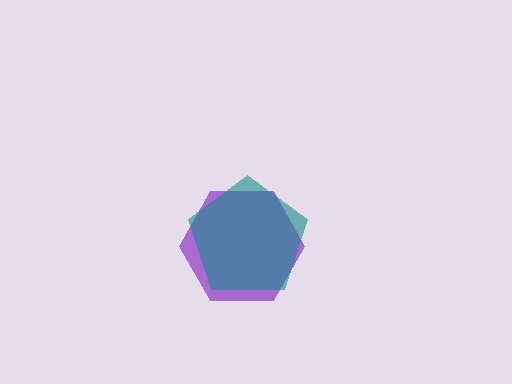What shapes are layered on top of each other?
The layered shapes are: a purple hexagon, a teal pentagon.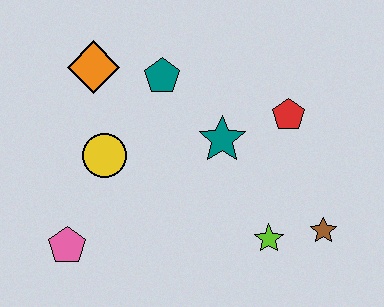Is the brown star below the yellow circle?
Yes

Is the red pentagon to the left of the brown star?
Yes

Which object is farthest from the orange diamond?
The brown star is farthest from the orange diamond.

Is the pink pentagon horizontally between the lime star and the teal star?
No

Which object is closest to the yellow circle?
The orange diamond is closest to the yellow circle.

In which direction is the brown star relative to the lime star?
The brown star is to the right of the lime star.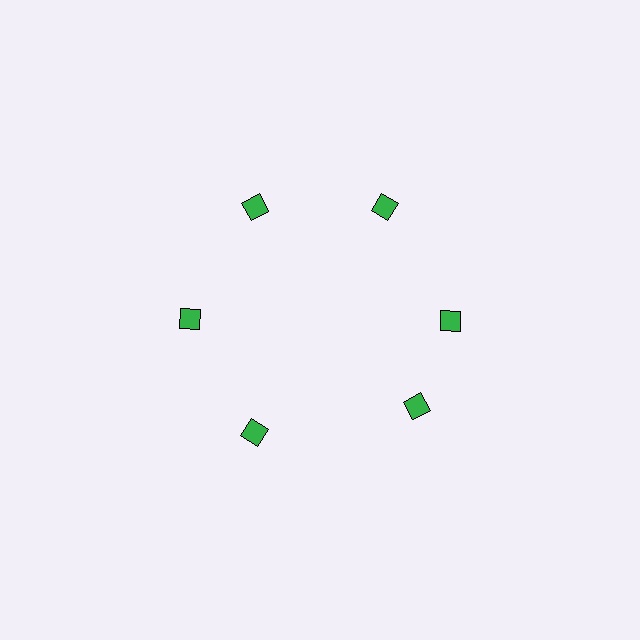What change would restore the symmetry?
The symmetry would be restored by rotating it back into even spacing with its neighbors so that all 6 diamonds sit at equal angles and equal distance from the center.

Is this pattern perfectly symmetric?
No. The 6 green diamonds are arranged in a ring, but one element near the 5 o'clock position is rotated out of alignment along the ring, breaking the 6-fold rotational symmetry.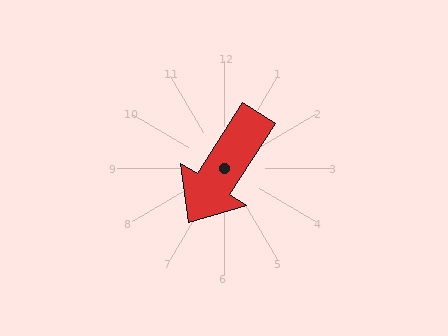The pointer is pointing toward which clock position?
Roughly 7 o'clock.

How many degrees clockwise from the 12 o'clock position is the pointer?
Approximately 213 degrees.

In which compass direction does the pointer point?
Southwest.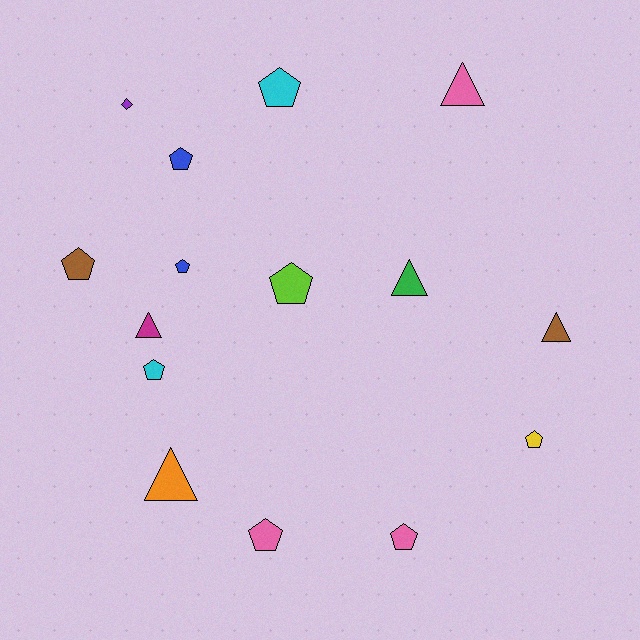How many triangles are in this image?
There are 5 triangles.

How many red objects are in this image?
There are no red objects.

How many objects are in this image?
There are 15 objects.